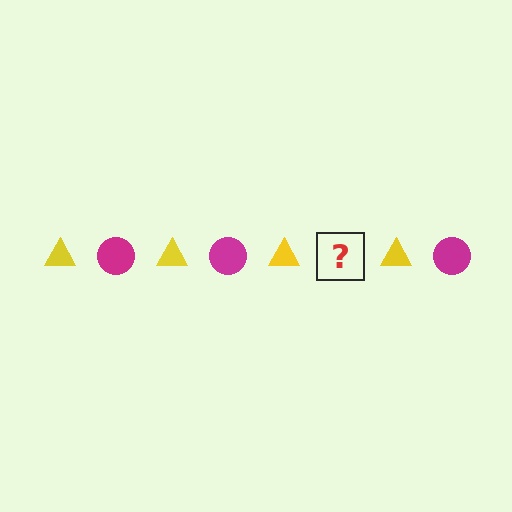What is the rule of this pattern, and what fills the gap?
The rule is that the pattern alternates between yellow triangle and magenta circle. The gap should be filled with a magenta circle.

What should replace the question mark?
The question mark should be replaced with a magenta circle.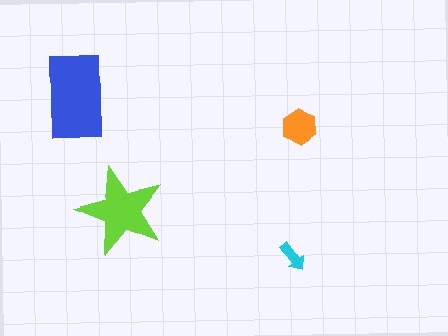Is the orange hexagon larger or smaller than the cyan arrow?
Larger.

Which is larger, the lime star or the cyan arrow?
The lime star.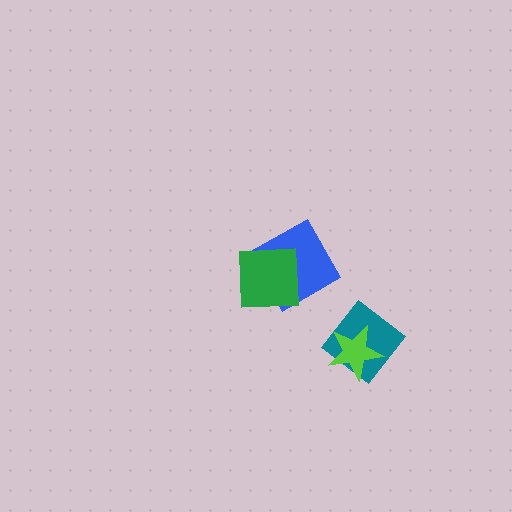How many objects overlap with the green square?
1 object overlaps with the green square.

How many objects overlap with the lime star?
1 object overlaps with the lime star.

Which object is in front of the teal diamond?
The lime star is in front of the teal diamond.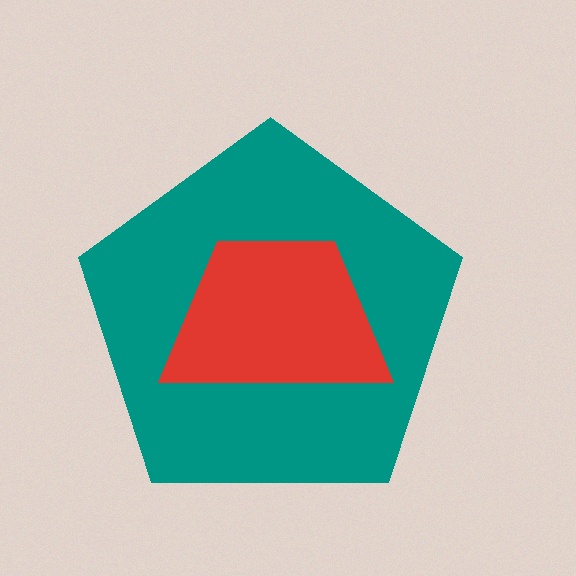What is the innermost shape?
The red trapezoid.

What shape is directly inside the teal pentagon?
The red trapezoid.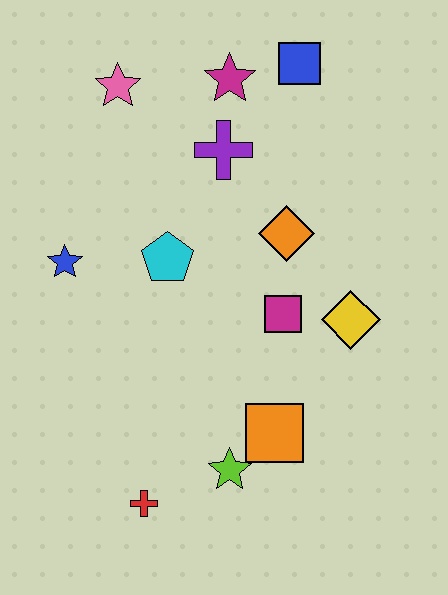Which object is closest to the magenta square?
The yellow diamond is closest to the magenta square.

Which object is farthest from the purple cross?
The red cross is farthest from the purple cross.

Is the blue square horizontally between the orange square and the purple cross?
No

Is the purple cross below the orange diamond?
No